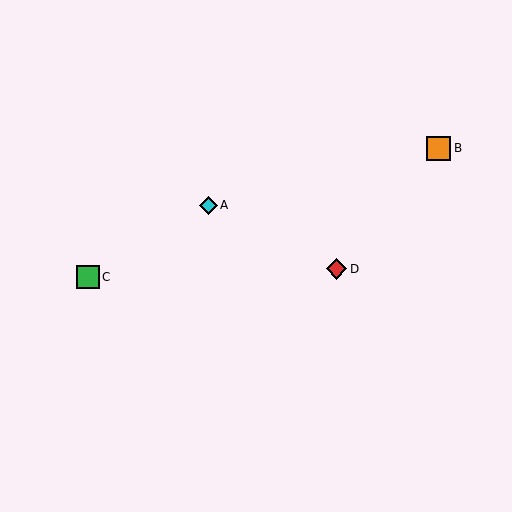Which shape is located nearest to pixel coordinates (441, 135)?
The orange square (labeled B) at (439, 148) is nearest to that location.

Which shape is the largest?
The orange square (labeled B) is the largest.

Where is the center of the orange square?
The center of the orange square is at (439, 148).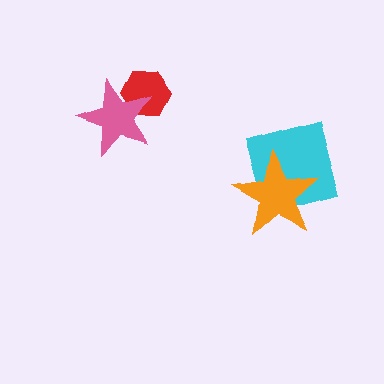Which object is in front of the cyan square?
The orange star is in front of the cyan square.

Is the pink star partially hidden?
No, no other shape covers it.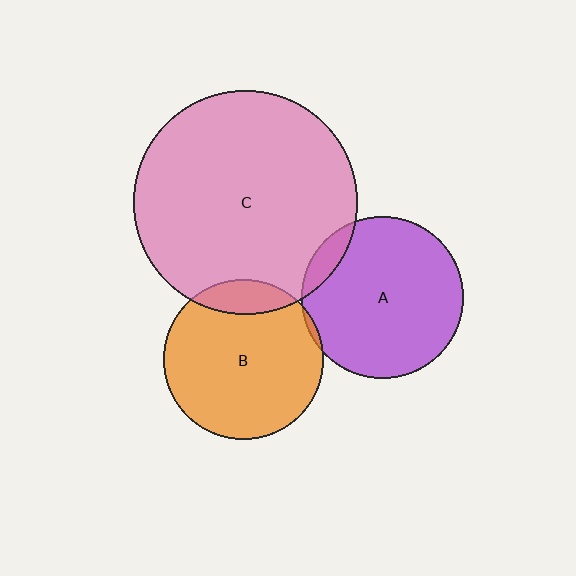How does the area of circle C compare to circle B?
Approximately 2.0 times.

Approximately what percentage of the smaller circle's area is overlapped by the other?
Approximately 5%.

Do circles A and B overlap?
Yes.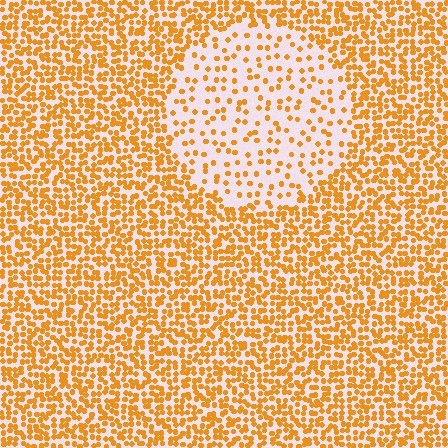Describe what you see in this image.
The image contains small orange elements arranged at two different densities. A circle-shaped region is visible where the elements are less densely packed than the surrounding area.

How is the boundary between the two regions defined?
The boundary is defined by a change in element density (approximately 2.7x ratio). All elements are the same color, size, and shape.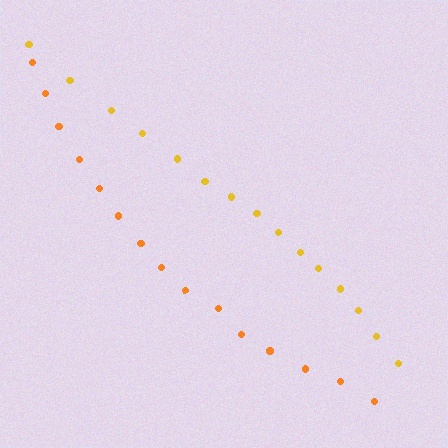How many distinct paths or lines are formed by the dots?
There are 2 distinct paths.